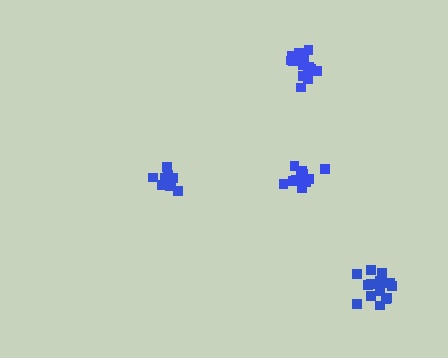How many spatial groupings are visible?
There are 4 spatial groupings.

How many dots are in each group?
Group 1: 16 dots, Group 2: 12 dots, Group 3: 13 dots, Group 4: 15 dots (56 total).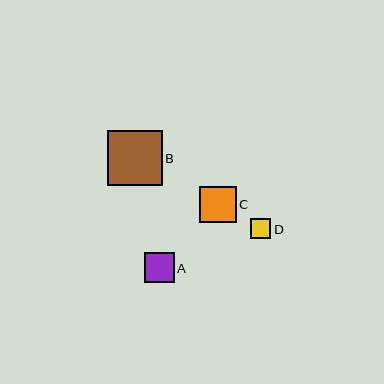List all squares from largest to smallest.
From largest to smallest: B, C, A, D.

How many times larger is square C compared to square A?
Square C is approximately 1.2 times the size of square A.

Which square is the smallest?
Square D is the smallest with a size of approximately 20 pixels.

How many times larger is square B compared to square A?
Square B is approximately 1.9 times the size of square A.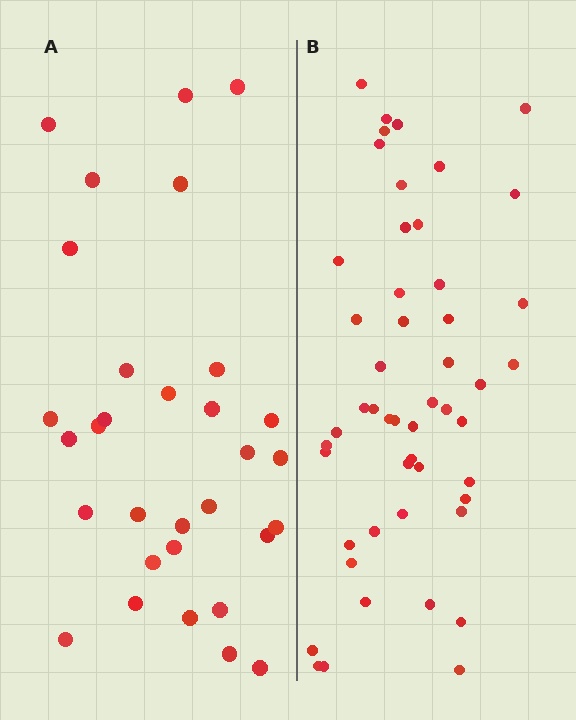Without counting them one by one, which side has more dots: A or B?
Region B (the right region) has more dots.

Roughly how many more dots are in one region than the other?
Region B has approximately 20 more dots than region A.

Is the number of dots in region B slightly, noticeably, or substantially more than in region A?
Region B has substantially more. The ratio is roughly 1.6 to 1.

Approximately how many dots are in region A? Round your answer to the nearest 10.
About 30 dots. (The exact count is 31, which rounds to 30.)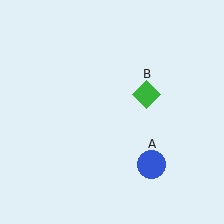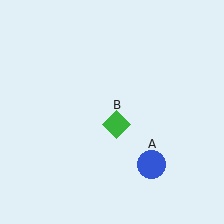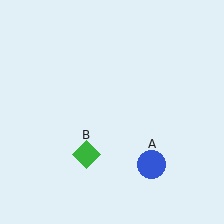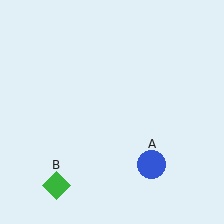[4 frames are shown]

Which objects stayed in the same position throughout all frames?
Blue circle (object A) remained stationary.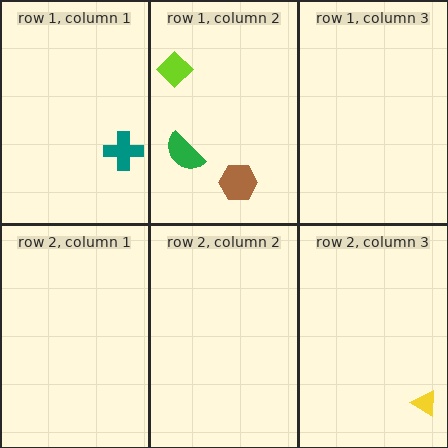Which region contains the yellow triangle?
The row 2, column 3 region.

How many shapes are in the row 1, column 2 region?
3.